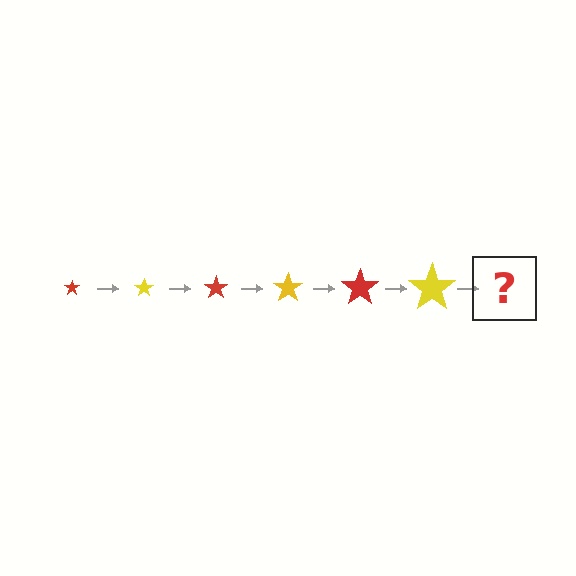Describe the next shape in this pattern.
It should be a red star, larger than the previous one.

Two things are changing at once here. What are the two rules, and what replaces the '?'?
The two rules are that the star grows larger each step and the color cycles through red and yellow. The '?' should be a red star, larger than the previous one.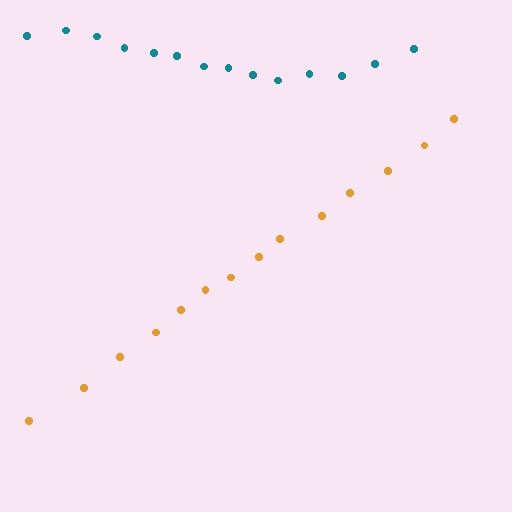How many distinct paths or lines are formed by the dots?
There are 2 distinct paths.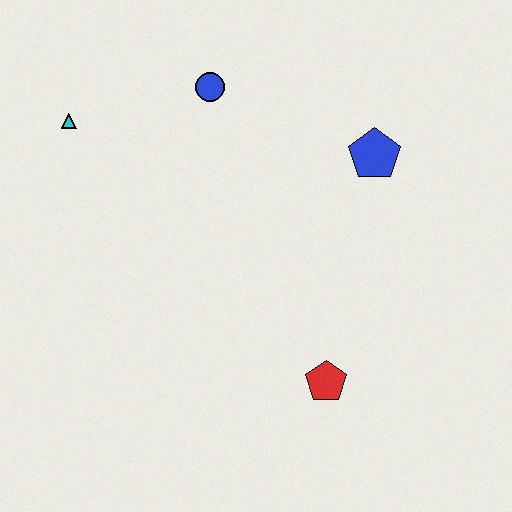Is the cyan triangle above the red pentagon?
Yes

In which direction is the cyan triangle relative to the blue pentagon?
The cyan triangle is to the left of the blue pentagon.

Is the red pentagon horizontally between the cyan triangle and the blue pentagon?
Yes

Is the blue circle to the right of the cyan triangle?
Yes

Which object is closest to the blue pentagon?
The blue circle is closest to the blue pentagon.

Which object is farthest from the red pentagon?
The cyan triangle is farthest from the red pentagon.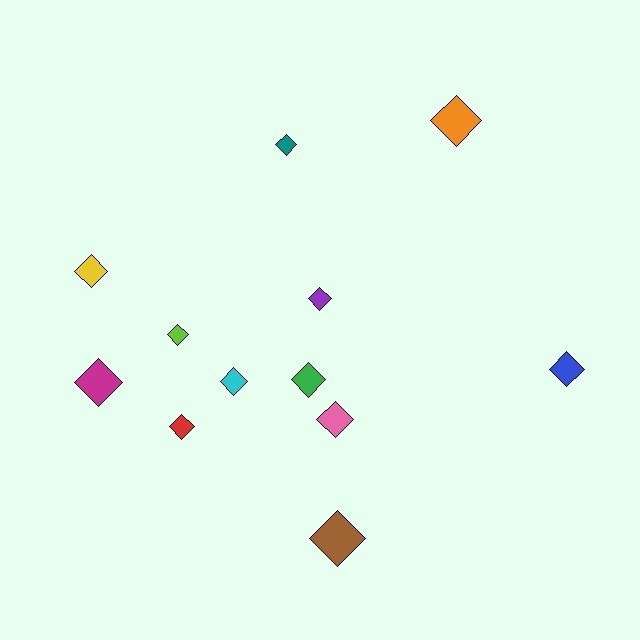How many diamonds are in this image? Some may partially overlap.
There are 12 diamonds.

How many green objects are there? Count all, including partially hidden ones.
There is 1 green object.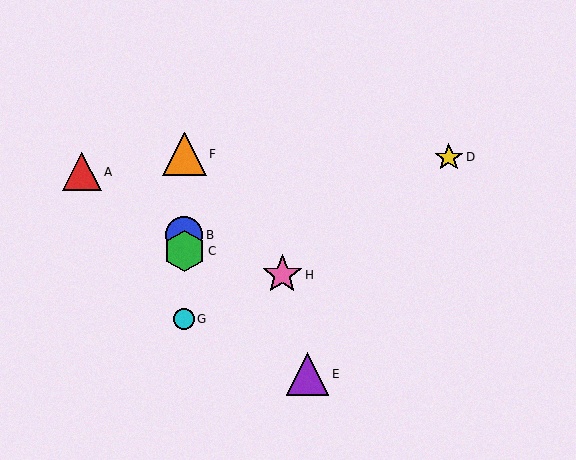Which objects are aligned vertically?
Objects B, C, F, G are aligned vertically.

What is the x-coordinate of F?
Object F is at x≈184.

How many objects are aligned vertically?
4 objects (B, C, F, G) are aligned vertically.